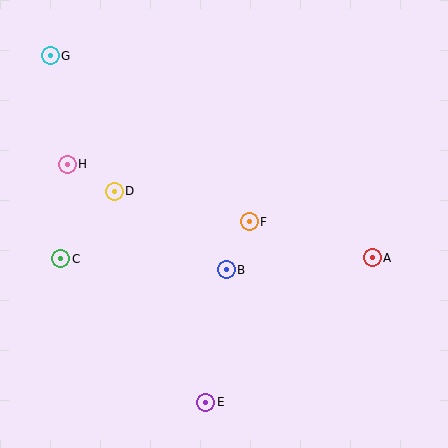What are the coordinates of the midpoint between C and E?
The midpoint between C and E is at (133, 331).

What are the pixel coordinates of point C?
Point C is at (61, 259).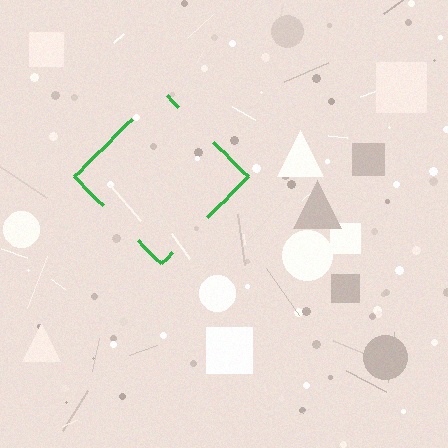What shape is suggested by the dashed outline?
The dashed outline suggests a diamond.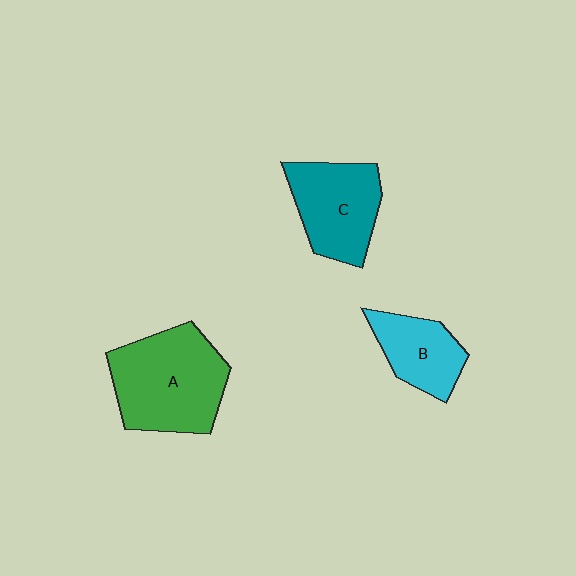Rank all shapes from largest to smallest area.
From largest to smallest: A (green), C (teal), B (cyan).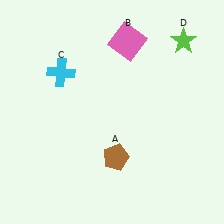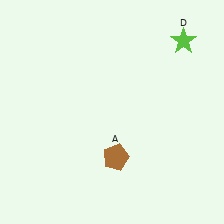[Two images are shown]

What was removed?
The cyan cross (C), the pink square (B) were removed in Image 2.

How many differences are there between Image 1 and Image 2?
There are 2 differences between the two images.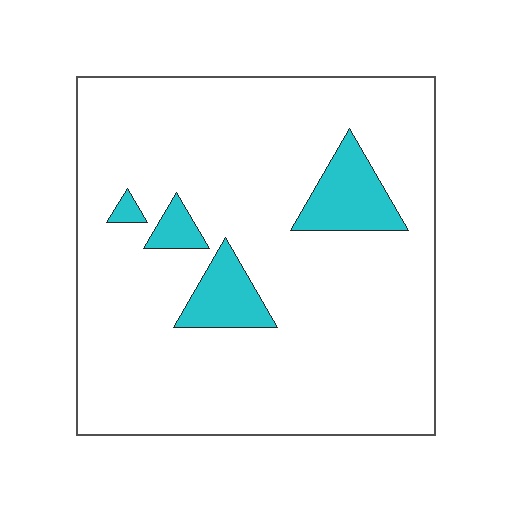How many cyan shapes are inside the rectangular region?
4.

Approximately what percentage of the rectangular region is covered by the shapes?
Approximately 10%.